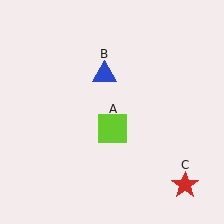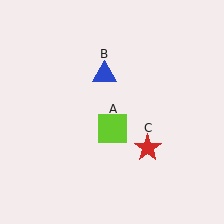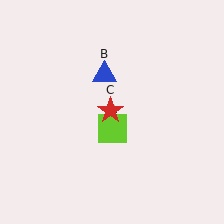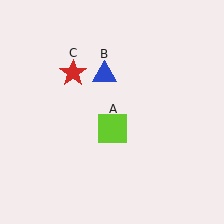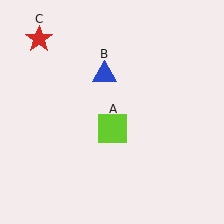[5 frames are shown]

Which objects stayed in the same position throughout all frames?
Lime square (object A) and blue triangle (object B) remained stationary.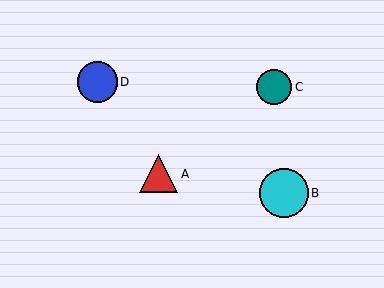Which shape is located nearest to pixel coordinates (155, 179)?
The red triangle (labeled A) at (159, 174) is nearest to that location.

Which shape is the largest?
The cyan circle (labeled B) is the largest.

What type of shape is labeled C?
Shape C is a teal circle.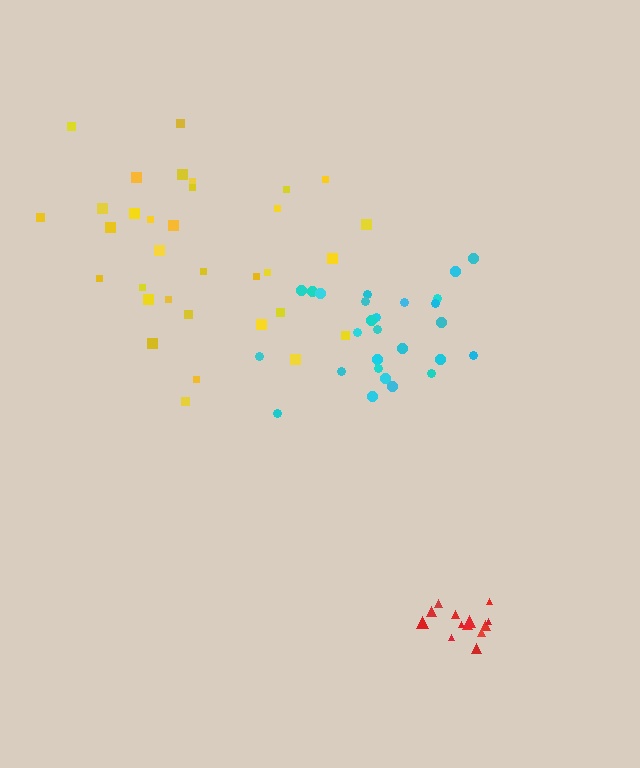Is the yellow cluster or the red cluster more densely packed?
Red.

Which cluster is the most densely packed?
Red.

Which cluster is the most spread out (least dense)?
Yellow.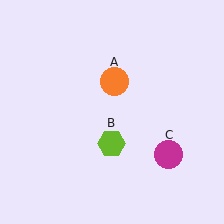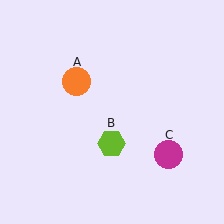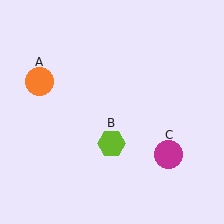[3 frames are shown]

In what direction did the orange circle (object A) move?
The orange circle (object A) moved left.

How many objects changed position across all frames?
1 object changed position: orange circle (object A).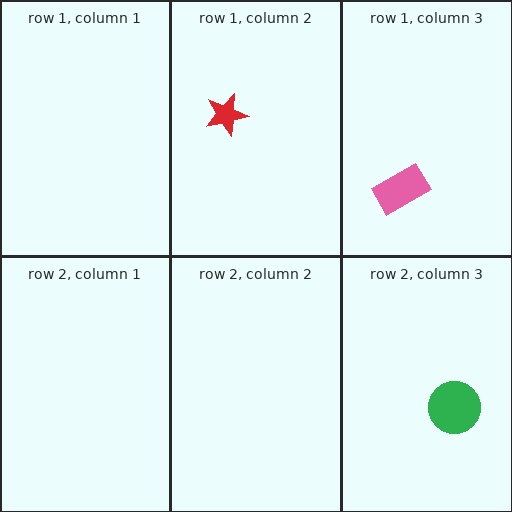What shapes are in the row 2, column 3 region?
The green circle.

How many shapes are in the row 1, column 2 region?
1.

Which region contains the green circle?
The row 2, column 3 region.